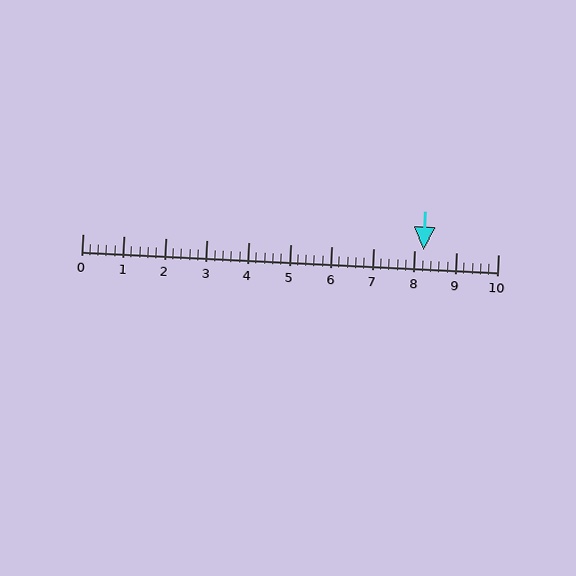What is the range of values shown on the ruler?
The ruler shows values from 0 to 10.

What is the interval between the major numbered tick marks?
The major tick marks are spaced 1 units apart.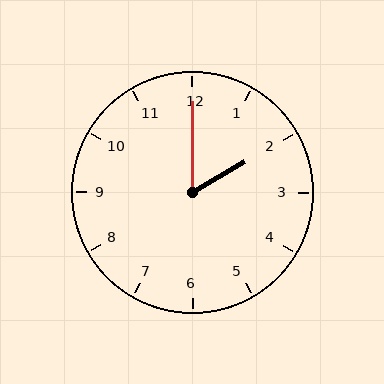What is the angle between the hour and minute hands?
Approximately 60 degrees.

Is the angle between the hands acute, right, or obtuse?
It is acute.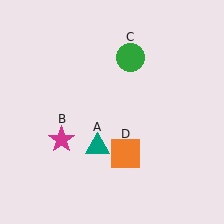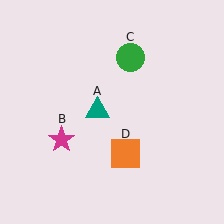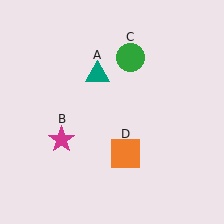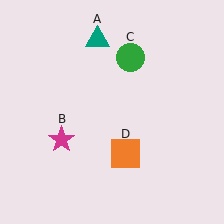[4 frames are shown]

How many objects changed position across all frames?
1 object changed position: teal triangle (object A).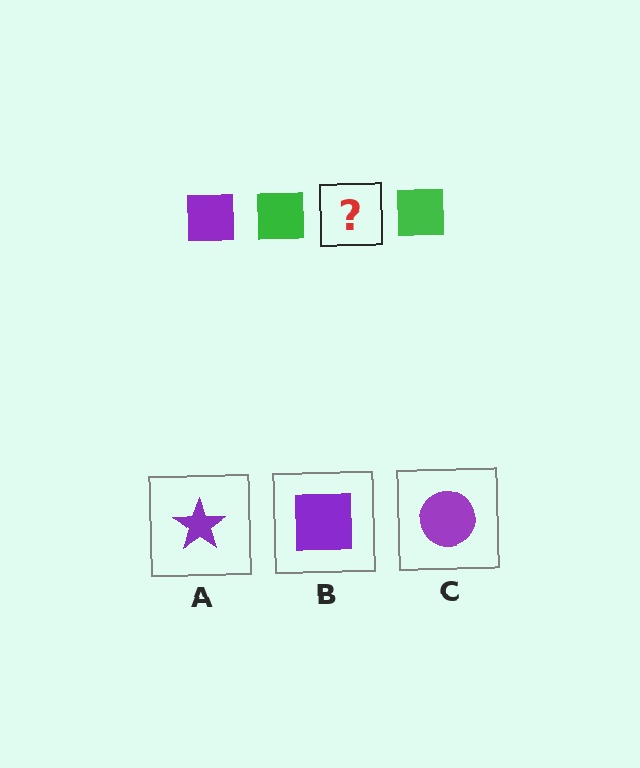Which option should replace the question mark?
Option B.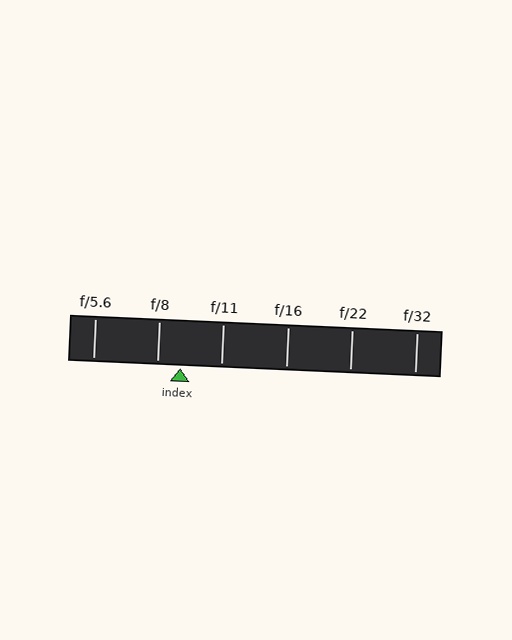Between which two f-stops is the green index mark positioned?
The index mark is between f/8 and f/11.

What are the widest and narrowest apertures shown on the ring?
The widest aperture shown is f/5.6 and the narrowest is f/32.